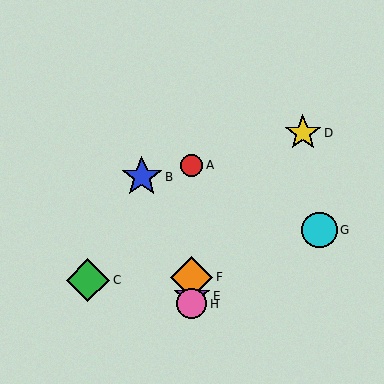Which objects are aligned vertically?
Objects A, E, F, H are aligned vertically.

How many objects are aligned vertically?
4 objects (A, E, F, H) are aligned vertically.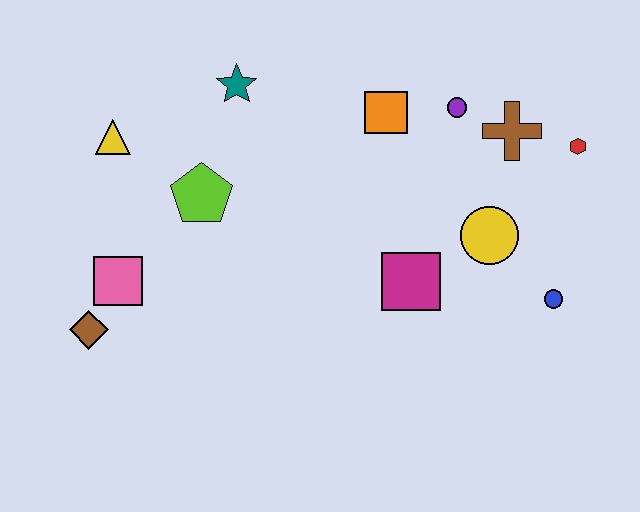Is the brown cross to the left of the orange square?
No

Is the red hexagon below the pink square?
No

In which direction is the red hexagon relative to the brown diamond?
The red hexagon is to the right of the brown diamond.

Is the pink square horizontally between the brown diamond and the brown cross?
Yes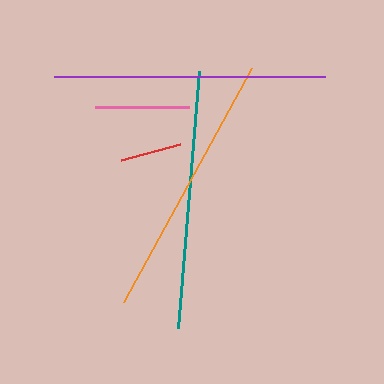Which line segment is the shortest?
The red line is the shortest at approximately 61 pixels.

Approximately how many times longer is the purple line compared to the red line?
The purple line is approximately 4.4 times the length of the red line.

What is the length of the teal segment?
The teal segment is approximately 258 pixels long.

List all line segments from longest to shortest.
From longest to shortest: purple, orange, teal, pink, red.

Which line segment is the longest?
The purple line is the longest at approximately 271 pixels.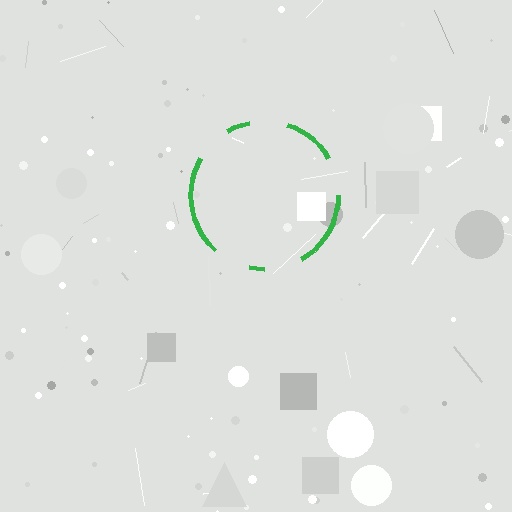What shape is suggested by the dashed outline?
The dashed outline suggests a circle.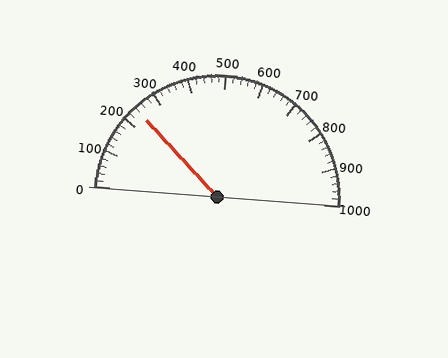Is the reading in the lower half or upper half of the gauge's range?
The reading is in the lower half of the range (0 to 1000).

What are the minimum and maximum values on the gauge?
The gauge ranges from 0 to 1000.